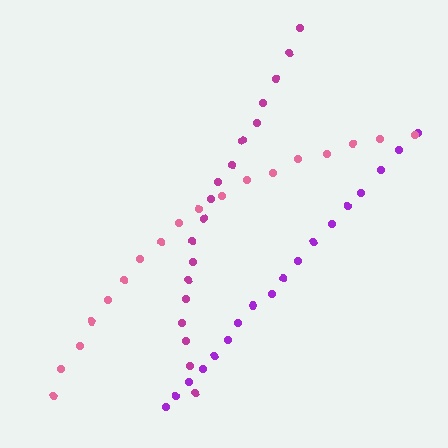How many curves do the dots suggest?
There are 3 distinct paths.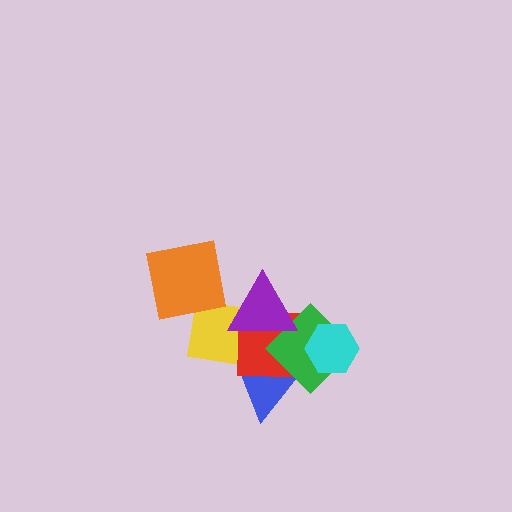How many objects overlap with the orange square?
0 objects overlap with the orange square.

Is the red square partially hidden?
Yes, it is partially covered by another shape.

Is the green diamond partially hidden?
Yes, it is partially covered by another shape.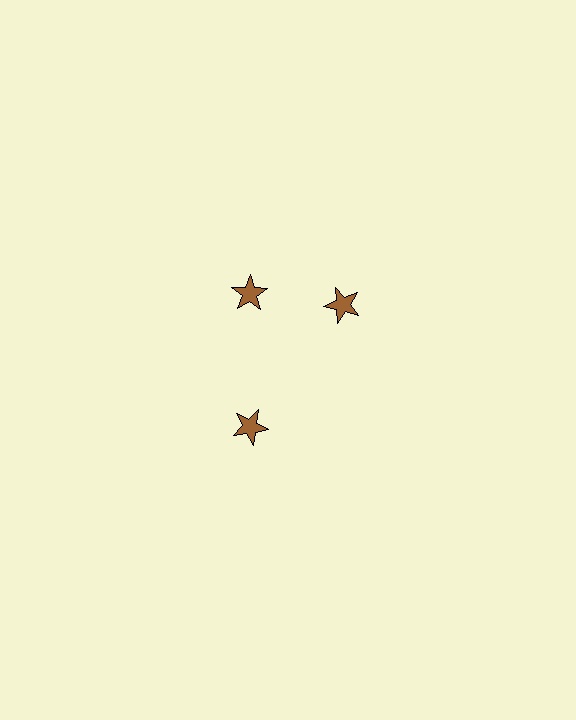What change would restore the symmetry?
The symmetry would be restored by rotating it back into even spacing with its neighbors so that all 3 stars sit at equal angles and equal distance from the center.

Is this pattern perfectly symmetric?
No. The 3 brown stars are arranged in a ring, but one element near the 3 o'clock position is rotated out of alignment along the ring, breaking the 3-fold rotational symmetry.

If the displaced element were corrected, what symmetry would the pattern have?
It would have 3-fold rotational symmetry — the pattern would map onto itself every 120 degrees.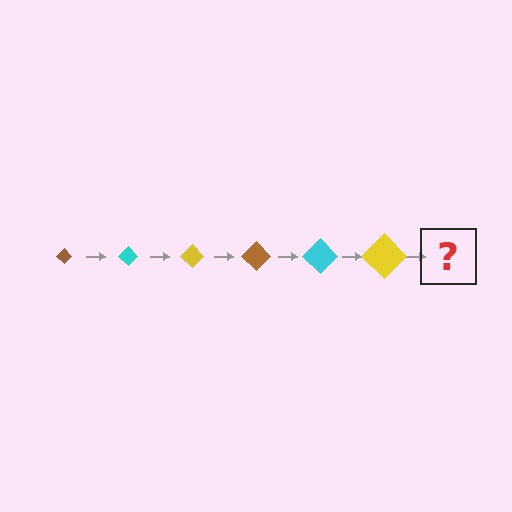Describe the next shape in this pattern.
It should be a brown diamond, larger than the previous one.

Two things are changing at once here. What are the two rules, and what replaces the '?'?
The two rules are that the diamond grows larger each step and the color cycles through brown, cyan, and yellow. The '?' should be a brown diamond, larger than the previous one.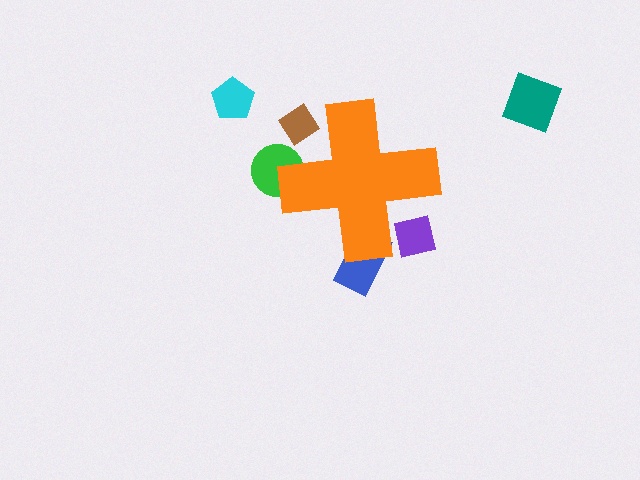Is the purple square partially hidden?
Yes, the purple square is partially hidden behind the orange cross.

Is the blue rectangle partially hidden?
Yes, the blue rectangle is partially hidden behind the orange cross.